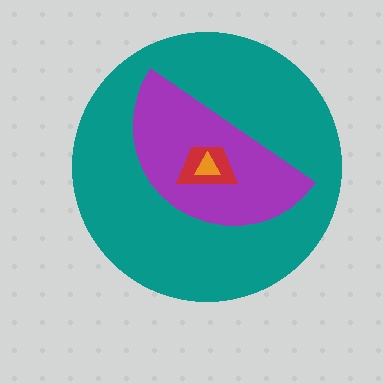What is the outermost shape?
The teal circle.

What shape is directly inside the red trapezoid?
The orange triangle.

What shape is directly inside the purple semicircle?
The red trapezoid.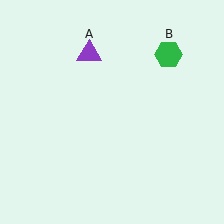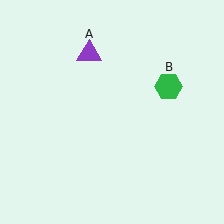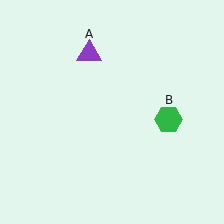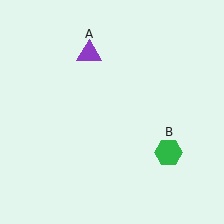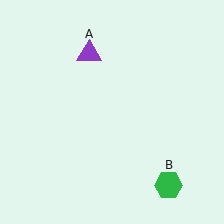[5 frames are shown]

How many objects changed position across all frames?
1 object changed position: green hexagon (object B).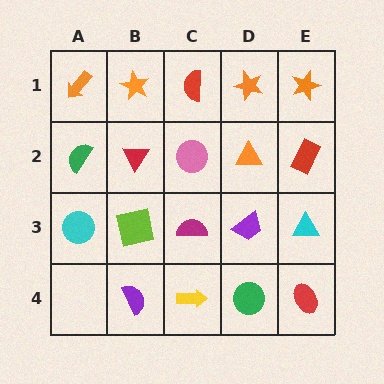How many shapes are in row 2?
5 shapes.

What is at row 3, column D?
A purple trapezoid.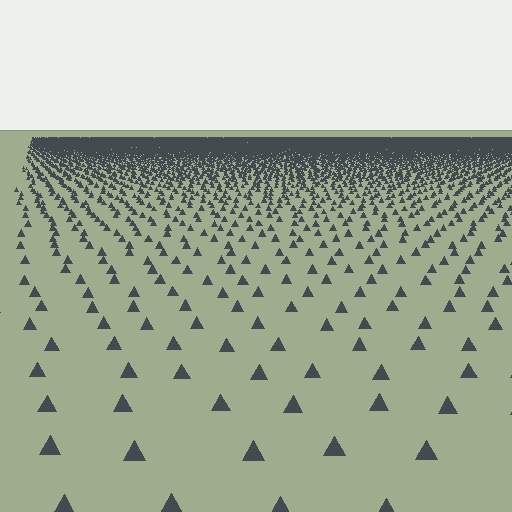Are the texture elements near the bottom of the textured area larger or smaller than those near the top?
Larger. Near the bottom, elements are closer to the viewer and appear at a bigger on-screen size.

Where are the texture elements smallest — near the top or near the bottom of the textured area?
Near the top.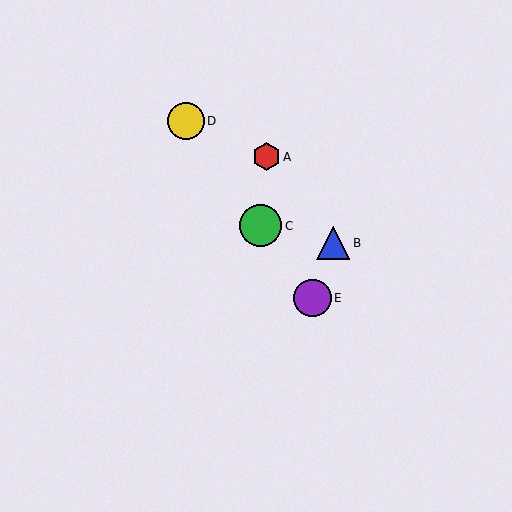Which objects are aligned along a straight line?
Objects C, D, E are aligned along a straight line.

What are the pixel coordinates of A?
Object A is at (266, 157).